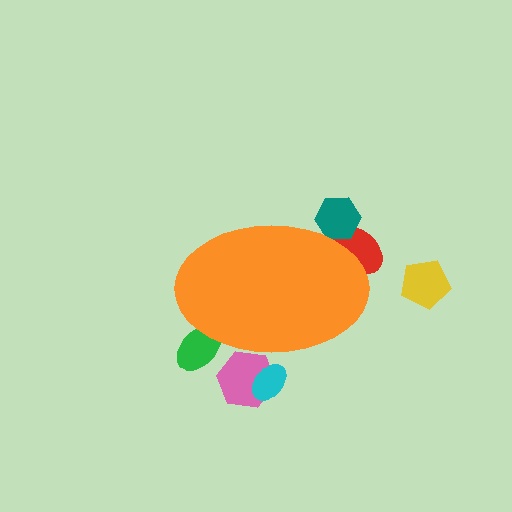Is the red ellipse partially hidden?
Yes, the red ellipse is partially hidden behind the orange ellipse.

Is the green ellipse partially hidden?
Yes, the green ellipse is partially hidden behind the orange ellipse.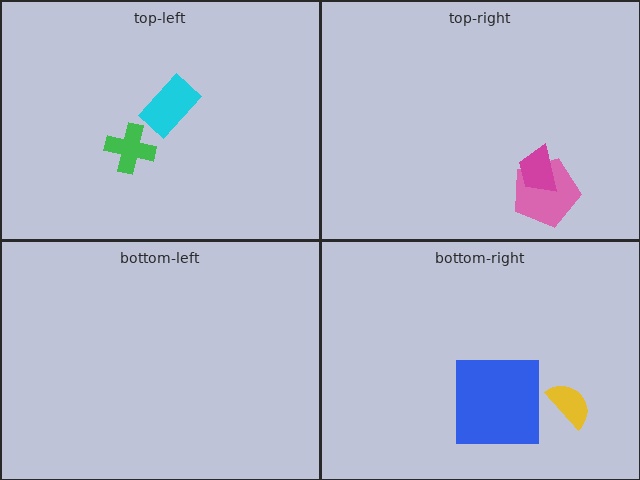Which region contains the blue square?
The bottom-right region.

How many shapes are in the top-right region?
2.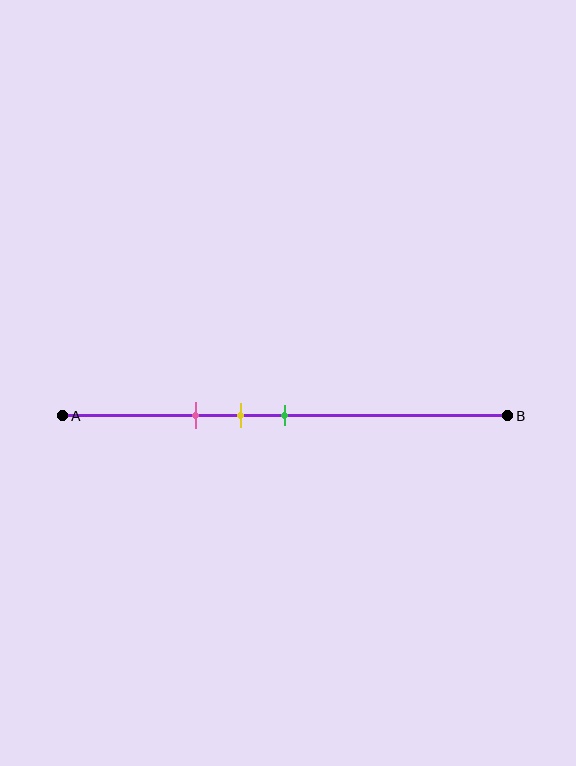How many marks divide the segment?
There are 3 marks dividing the segment.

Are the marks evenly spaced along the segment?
Yes, the marks are approximately evenly spaced.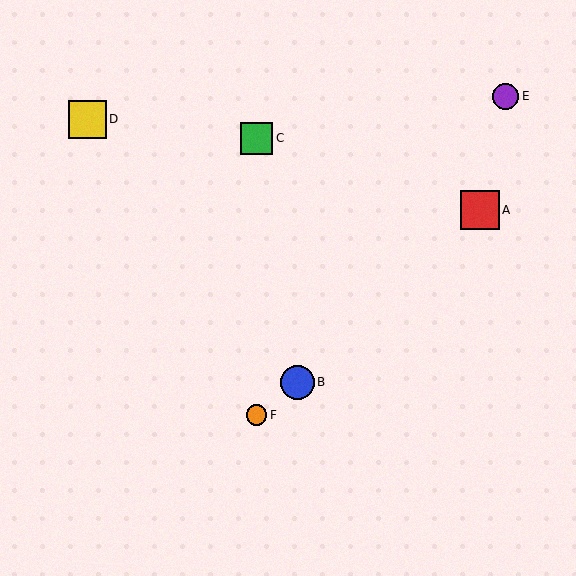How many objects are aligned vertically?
2 objects (C, F) are aligned vertically.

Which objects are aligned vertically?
Objects C, F are aligned vertically.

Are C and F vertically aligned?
Yes, both are at x≈256.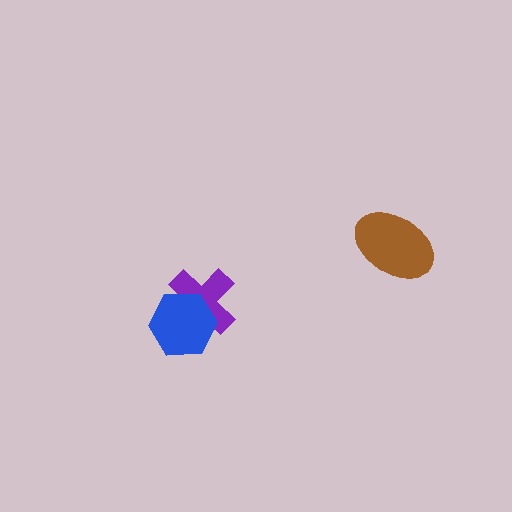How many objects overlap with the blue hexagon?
1 object overlaps with the blue hexagon.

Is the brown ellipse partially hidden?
No, no other shape covers it.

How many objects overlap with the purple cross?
1 object overlaps with the purple cross.